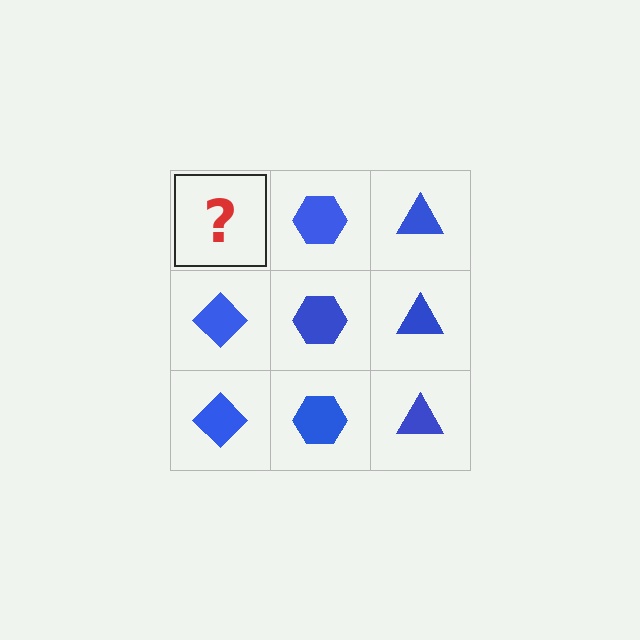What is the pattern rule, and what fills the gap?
The rule is that each column has a consistent shape. The gap should be filled with a blue diamond.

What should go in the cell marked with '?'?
The missing cell should contain a blue diamond.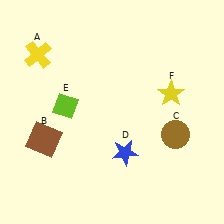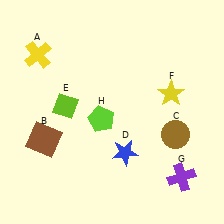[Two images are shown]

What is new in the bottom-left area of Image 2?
A lime pentagon (H) was added in the bottom-left area of Image 2.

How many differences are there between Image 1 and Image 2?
There are 2 differences between the two images.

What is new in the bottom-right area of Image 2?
A purple cross (G) was added in the bottom-right area of Image 2.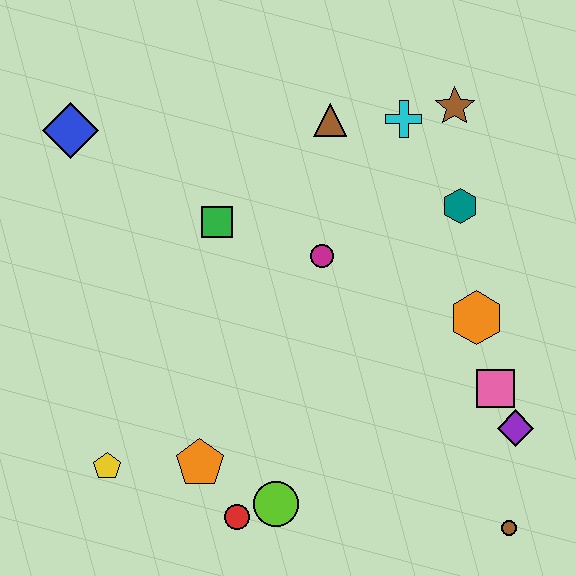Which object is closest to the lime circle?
The red circle is closest to the lime circle.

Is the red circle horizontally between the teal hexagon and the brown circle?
No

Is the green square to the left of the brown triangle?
Yes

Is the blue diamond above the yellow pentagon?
Yes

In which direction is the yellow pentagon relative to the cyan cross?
The yellow pentagon is below the cyan cross.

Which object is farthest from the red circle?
The brown star is farthest from the red circle.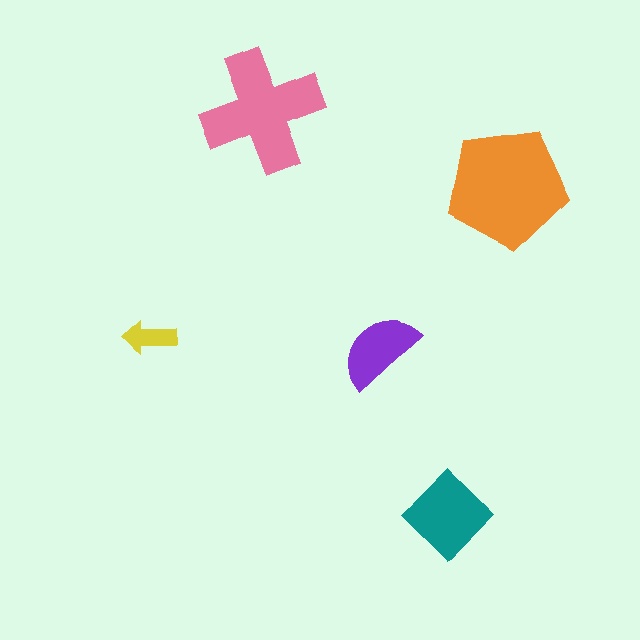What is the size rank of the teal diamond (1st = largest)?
3rd.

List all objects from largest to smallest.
The orange pentagon, the pink cross, the teal diamond, the purple semicircle, the yellow arrow.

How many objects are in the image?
There are 5 objects in the image.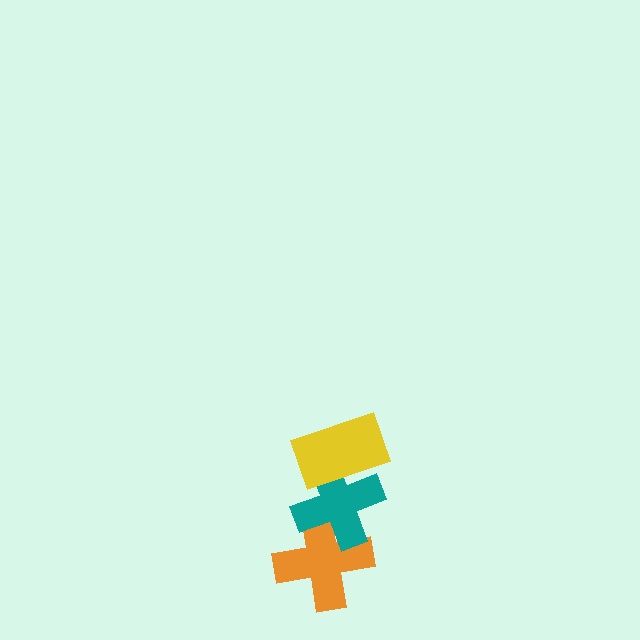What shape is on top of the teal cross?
The yellow rectangle is on top of the teal cross.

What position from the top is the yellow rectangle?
The yellow rectangle is 1st from the top.